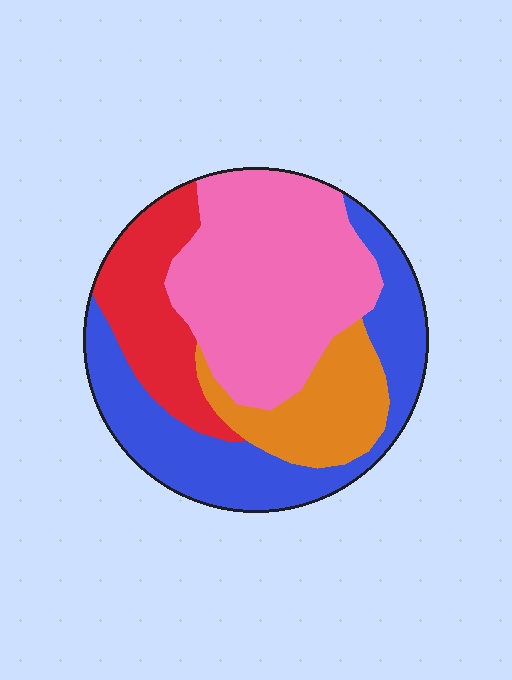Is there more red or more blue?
Blue.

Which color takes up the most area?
Pink, at roughly 40%.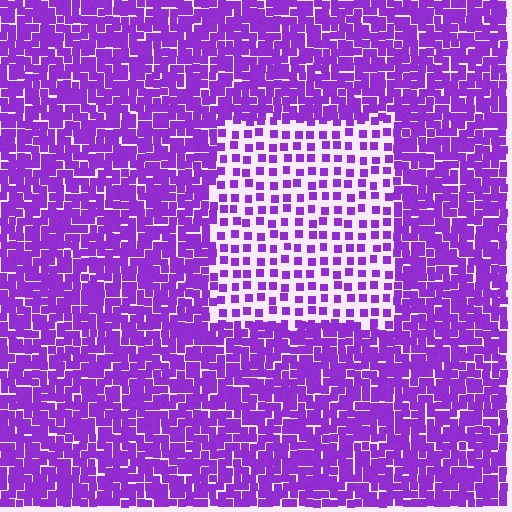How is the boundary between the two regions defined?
The boundary is defined by a change in element density (approximately 2.5x ratio). All elements are the same color, size, and shape.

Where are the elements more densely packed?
The elements are more densely packed outside the rectangle boundary.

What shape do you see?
I see a rectangle.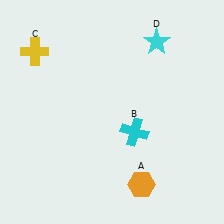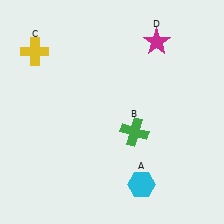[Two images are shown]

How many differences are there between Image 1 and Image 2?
There are 3 differences between the two images.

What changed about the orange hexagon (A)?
In Image 1, A is orange. In Image 2, it changed to cyan.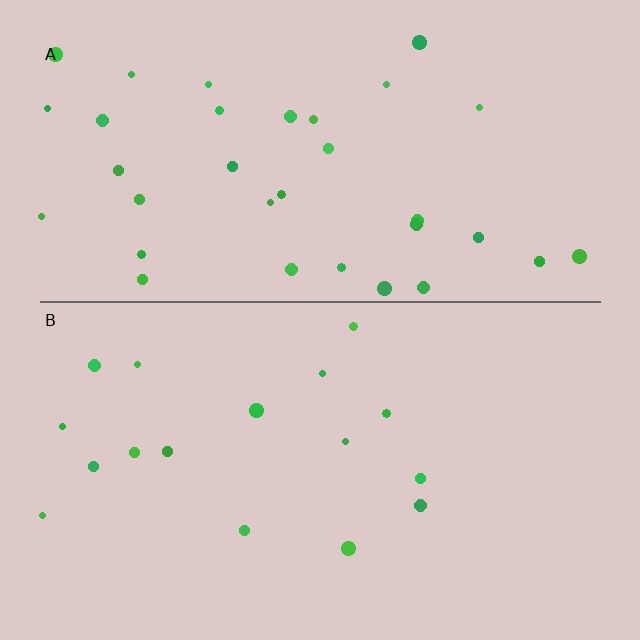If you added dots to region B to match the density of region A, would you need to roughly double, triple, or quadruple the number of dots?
Approximately double.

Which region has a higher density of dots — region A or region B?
A (the top).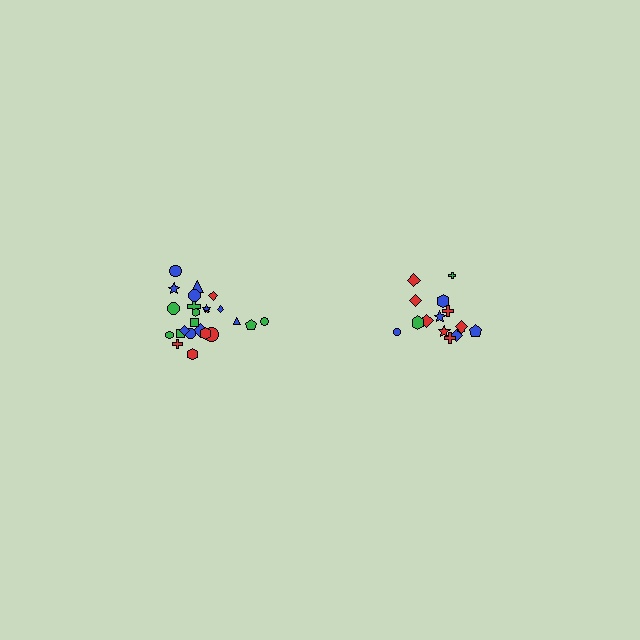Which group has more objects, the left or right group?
The left group.